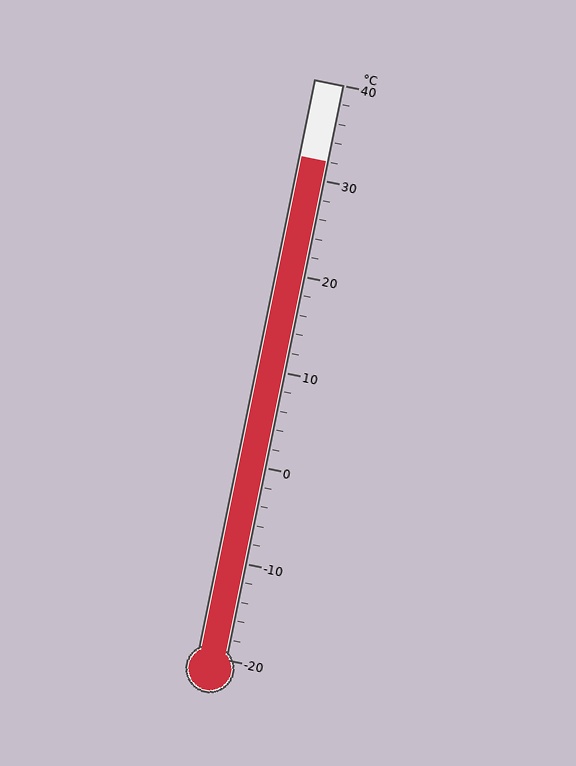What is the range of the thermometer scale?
The thermometer scale ranges from -20°C to 40°C.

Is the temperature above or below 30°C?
The temperature is above 30°C.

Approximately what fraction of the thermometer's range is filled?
The thermometer is filled to approximately 85% of its range.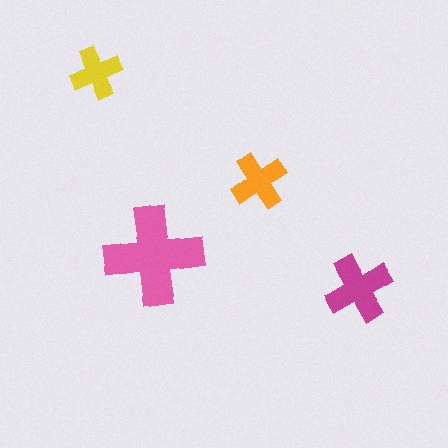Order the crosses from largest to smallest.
the pink one, the magenta one, the orange one, the yellow one.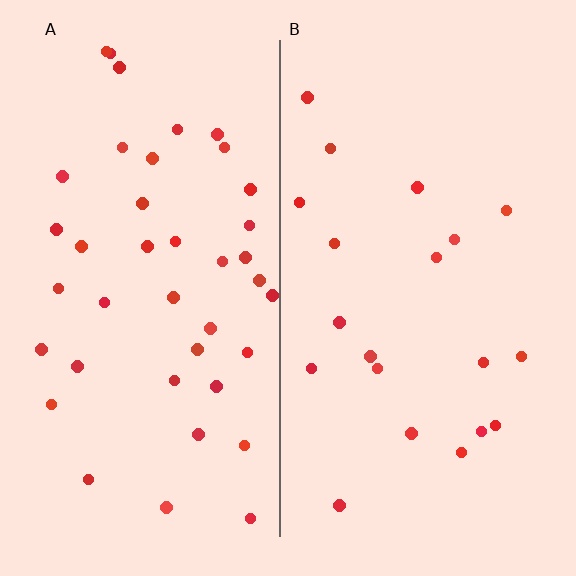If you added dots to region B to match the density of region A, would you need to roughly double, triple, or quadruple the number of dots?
Approximately double.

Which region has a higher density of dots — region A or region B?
A (the left).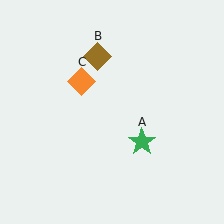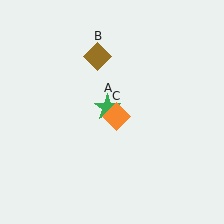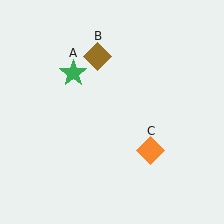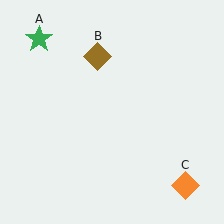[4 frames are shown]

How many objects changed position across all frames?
2 objects changed position: green star (object A), orange diamond (object C).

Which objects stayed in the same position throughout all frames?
Brown diamond (object B) remained stationary.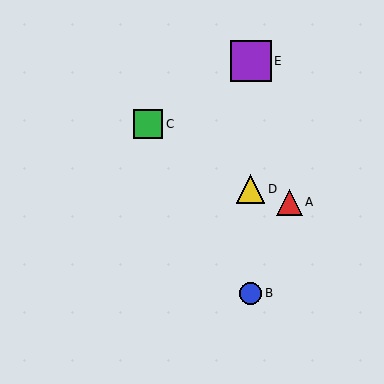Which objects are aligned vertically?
Objects B, D, E are aligned vertically.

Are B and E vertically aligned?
Yes, both are at x≈251.